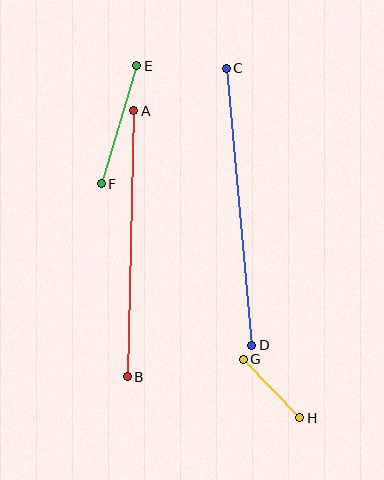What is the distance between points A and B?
The distance is approximately 266 pixels.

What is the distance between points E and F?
The distance is approximately 123 pixels.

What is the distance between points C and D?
The distance is approximately 278 pixels.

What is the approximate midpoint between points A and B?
The midpoint is at approximately (130, 244) pixels.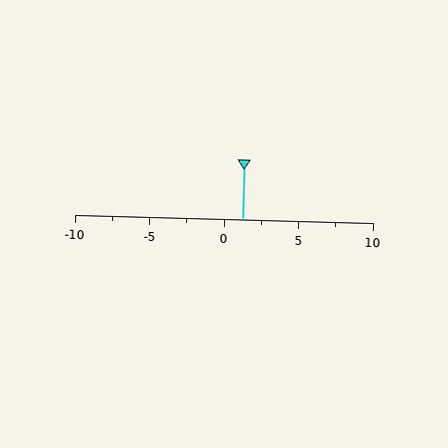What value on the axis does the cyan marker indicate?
The marker indicates approximately 1.2.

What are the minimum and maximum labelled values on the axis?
The axis runs from -10 to 10.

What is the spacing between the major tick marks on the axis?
The major ticks are spaced 5 apart.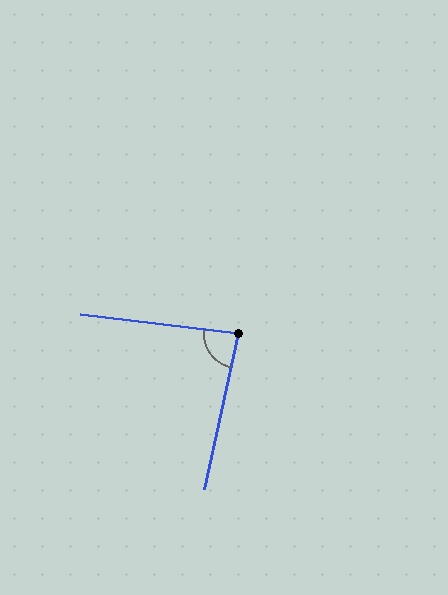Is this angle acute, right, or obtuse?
It is acute.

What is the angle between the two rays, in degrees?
Approximately 85 degrees.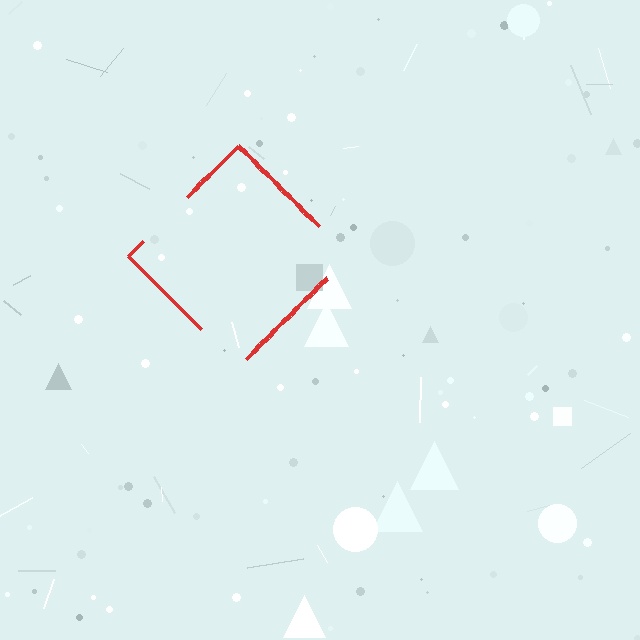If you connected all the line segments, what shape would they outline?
They would outline a diamond.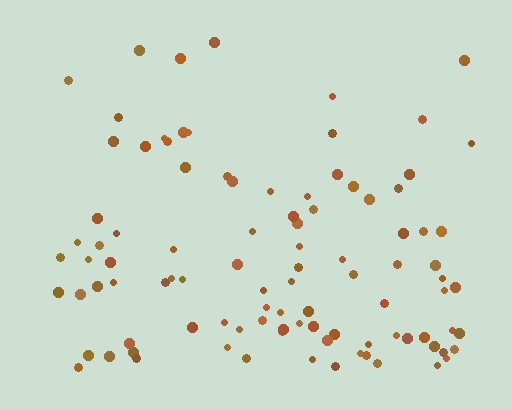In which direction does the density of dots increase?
From top to bottom, with the bottom side densest.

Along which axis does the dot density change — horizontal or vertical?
Vertical.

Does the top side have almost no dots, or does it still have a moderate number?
Still a moderate number, just noticeably fewer than the bottom.